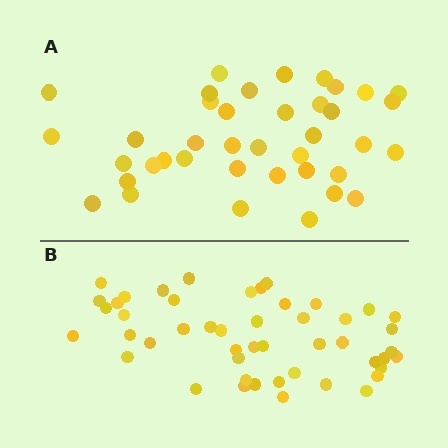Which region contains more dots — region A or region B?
Region B (the bottom region) has more dots.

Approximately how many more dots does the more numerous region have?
Region B has roughly 8 or so more dots than region A.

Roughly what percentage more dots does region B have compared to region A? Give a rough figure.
About 25% more.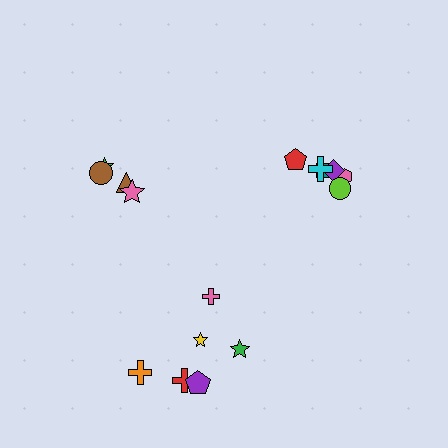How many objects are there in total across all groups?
There are 16 objects.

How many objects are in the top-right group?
There are 6 objects.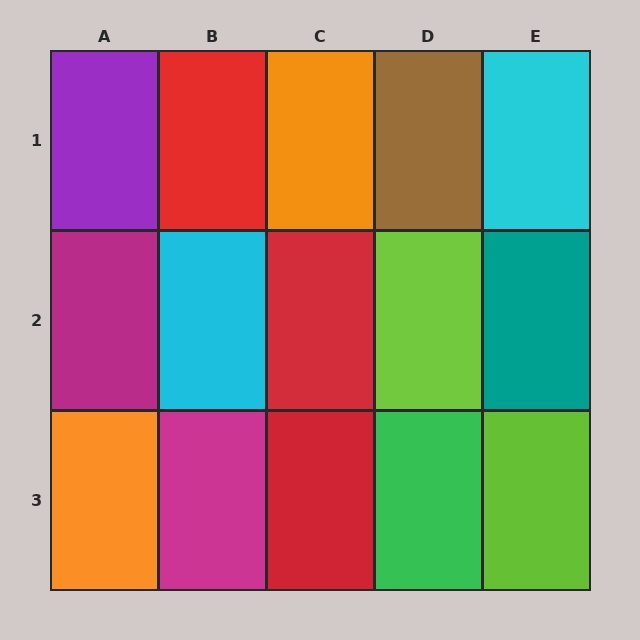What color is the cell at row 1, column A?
Purple.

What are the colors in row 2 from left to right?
Magenta, cyan, red, lime, teal.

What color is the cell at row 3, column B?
Magenta.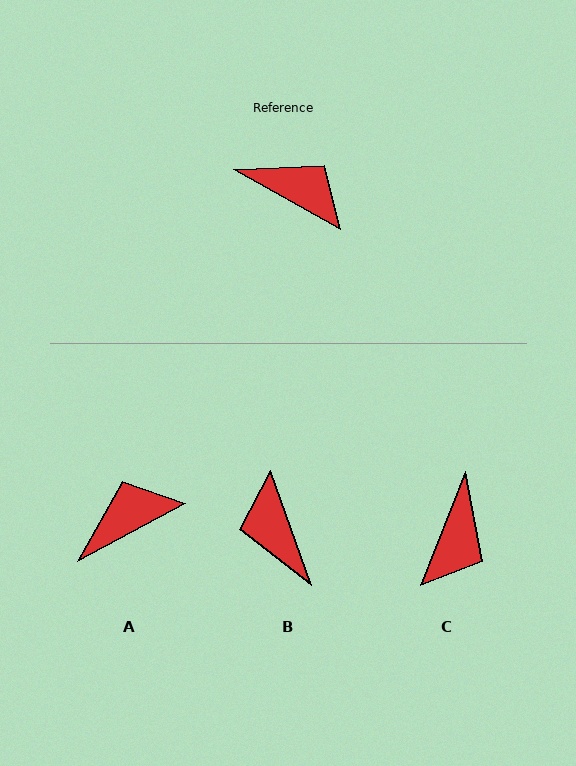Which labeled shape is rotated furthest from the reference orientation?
B, about 139 degrees away.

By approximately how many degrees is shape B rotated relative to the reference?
Approximately 139 degrees counter-clockwise.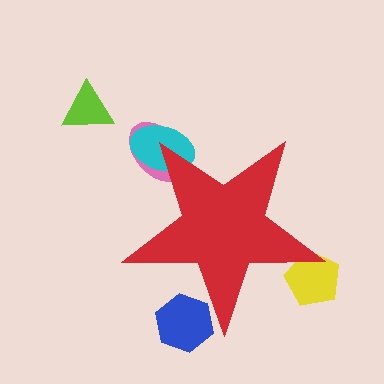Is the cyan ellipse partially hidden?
Yes, the cyan ellipse is partially hidden behind the red star.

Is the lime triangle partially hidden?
No, the lime triangle is fully visible.